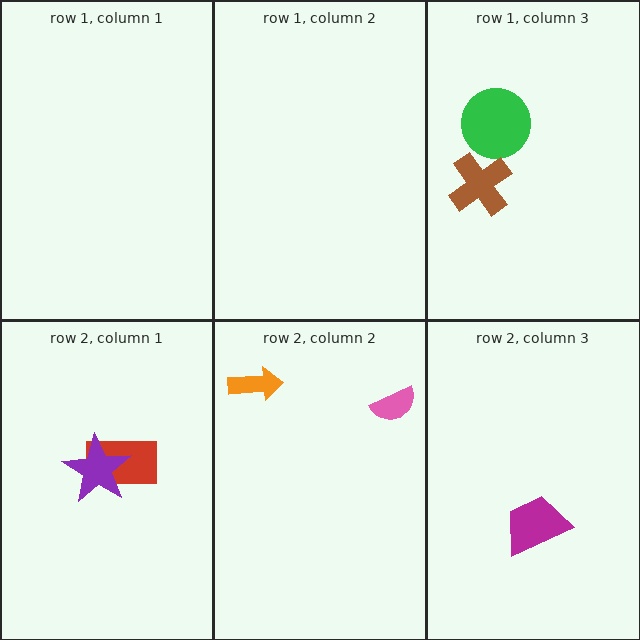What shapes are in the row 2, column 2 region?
The orange arrow, the pink semicircle.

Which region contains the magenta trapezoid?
The row 2, column 3 region.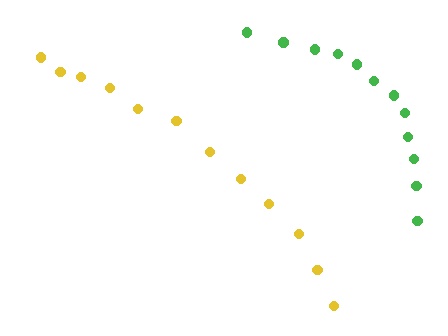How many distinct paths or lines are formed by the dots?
There are 2 distinct paths.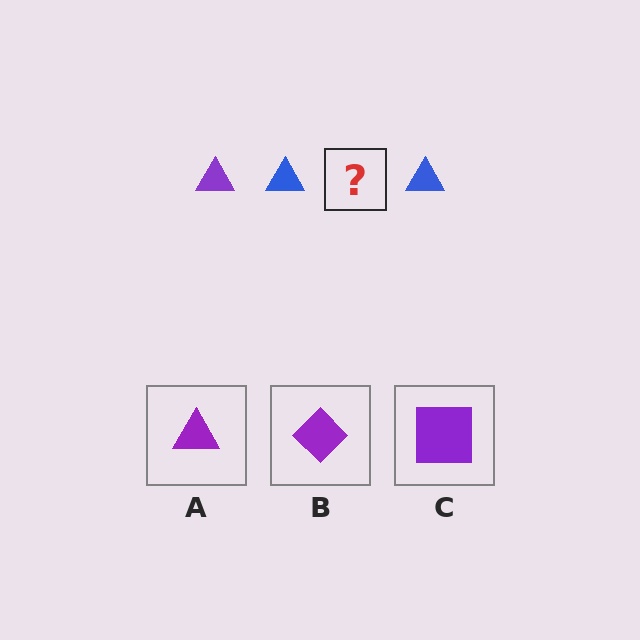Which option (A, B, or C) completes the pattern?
A.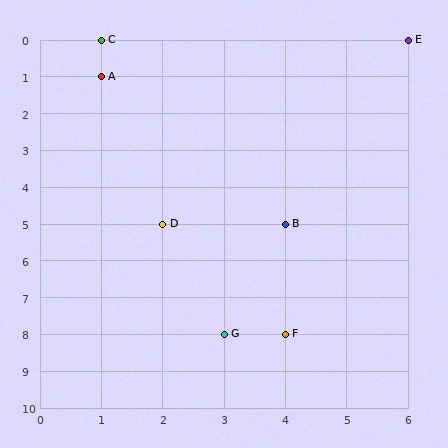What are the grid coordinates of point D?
Point D is at grid coordinates (2, 5).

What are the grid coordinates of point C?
Point C is at grid coordinates (1, 0).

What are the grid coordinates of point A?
Point A is at grid coordinates (1, 1).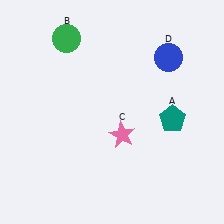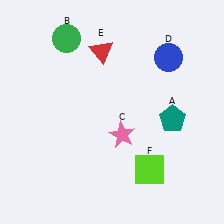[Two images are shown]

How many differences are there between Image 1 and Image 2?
There are 2 differences between the two images.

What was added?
A red triangle (E), a lime square (F) were added in Image 2.